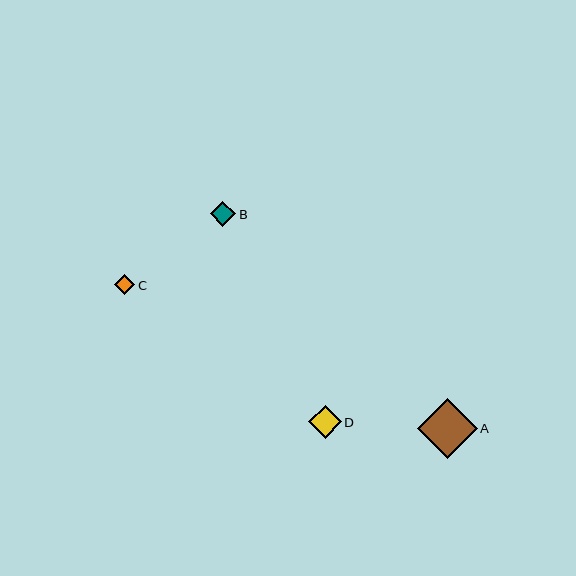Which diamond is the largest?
Diamond A is the largest with a size of approximately 60 pixels.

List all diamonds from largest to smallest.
From largest to smallest: A, D, B, C.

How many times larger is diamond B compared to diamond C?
Diamond B is approximately 1.3 times the size of diamond C.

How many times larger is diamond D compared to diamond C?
Diamond D is approximately 1.6 times the size of diamond C.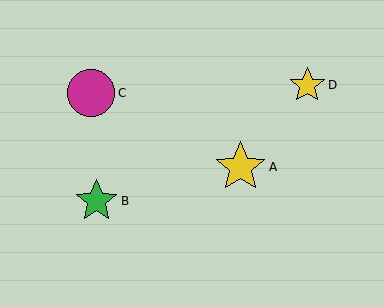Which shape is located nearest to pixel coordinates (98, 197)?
The green star (labeled B) at (97, 201) is nearest to that location.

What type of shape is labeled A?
Shape A is a yellow star.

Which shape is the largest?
The yellow star (labeled A) is the largest.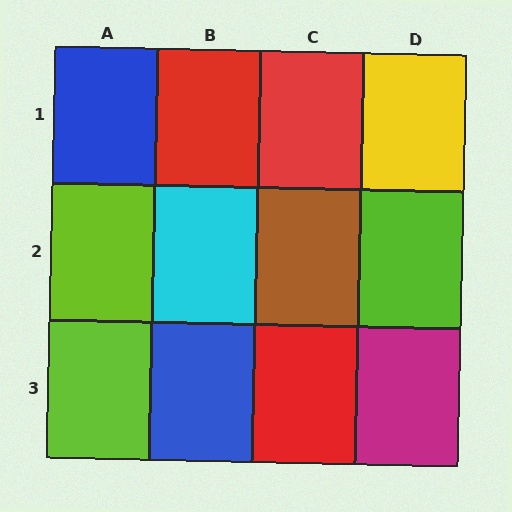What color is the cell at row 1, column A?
Blue.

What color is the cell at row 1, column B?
Red.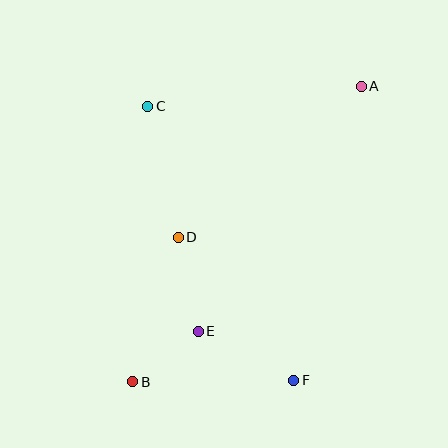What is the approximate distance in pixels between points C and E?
The distance between C and E is approximately 230 pixels.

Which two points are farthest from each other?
Points A and B are farthest from each other.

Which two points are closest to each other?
Points B and E are closest to each other.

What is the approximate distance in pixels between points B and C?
The distance between B and C is approximately 276 pixels.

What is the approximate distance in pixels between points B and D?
The distance between B and D is approximately 151 pixels.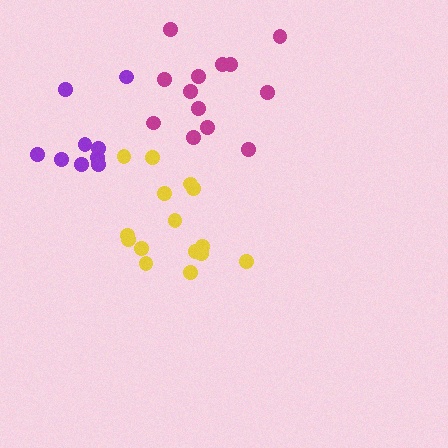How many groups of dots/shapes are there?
There are 3 groups.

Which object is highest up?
The magenta cluster is topmost.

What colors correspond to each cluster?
The clusters are colored: purple, magenta, yellow.